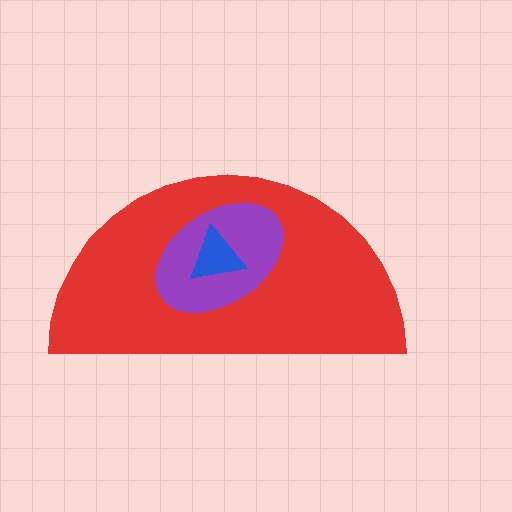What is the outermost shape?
The red semicircle.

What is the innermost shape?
The blue triangle.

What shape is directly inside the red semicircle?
The purple ellipse.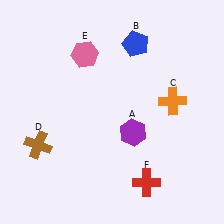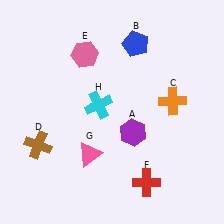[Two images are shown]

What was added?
A pink triangle (G), a cyan cross (H) were added in Image 2.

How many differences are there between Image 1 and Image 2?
There are 2 differences between the two images.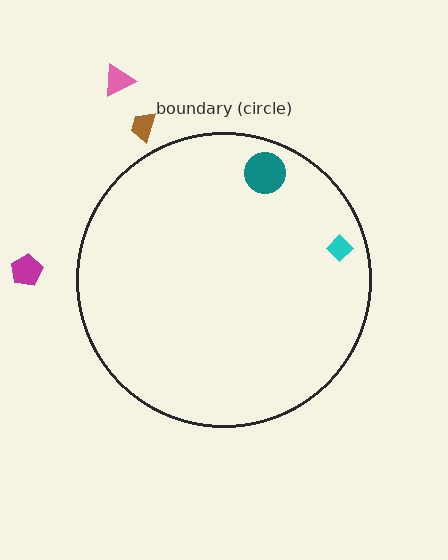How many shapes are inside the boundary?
2 inside, 3 outside.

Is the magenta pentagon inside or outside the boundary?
Outside.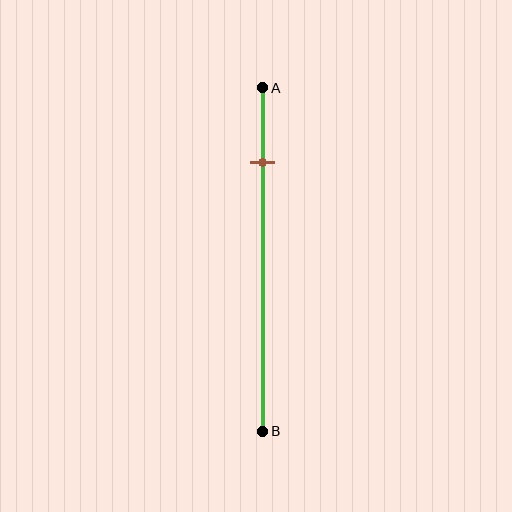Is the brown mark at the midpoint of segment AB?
No, the mark is at about 20% from A, not at the 50% midpoint.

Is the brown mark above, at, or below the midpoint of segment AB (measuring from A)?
The brown mark is above the midpoint of segment AB.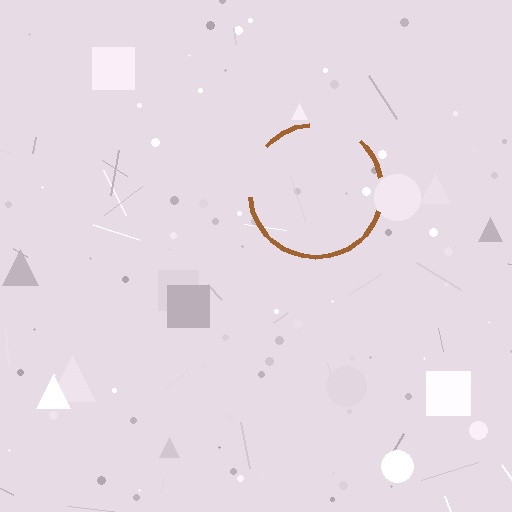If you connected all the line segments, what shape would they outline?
They would outline a circle.